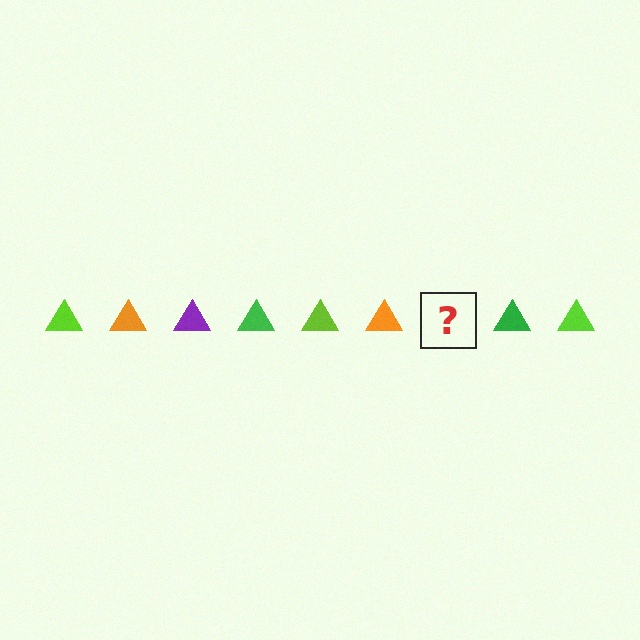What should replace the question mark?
The question mark should be replaced with a purple triangle.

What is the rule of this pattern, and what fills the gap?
The rule is that the pattern cycles through lime, orange, purple, green triangles. The gap should be filled with a purple triangle.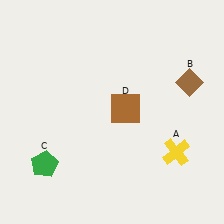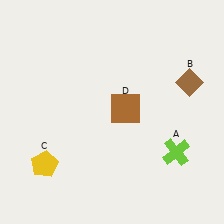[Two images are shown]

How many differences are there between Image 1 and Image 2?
There are 2 differences between the two images.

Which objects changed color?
A changed from yellow to lime. C changed from green to yellow.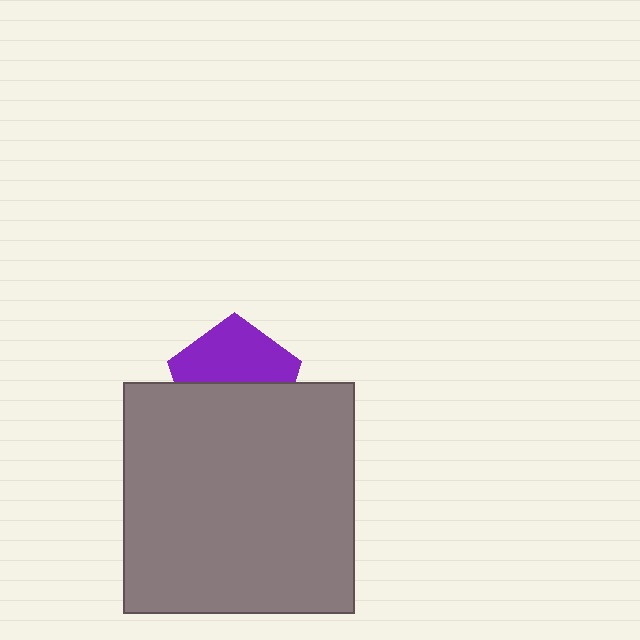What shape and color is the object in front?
The object in front is a gray square.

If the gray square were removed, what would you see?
You would see the complete purple pentagon.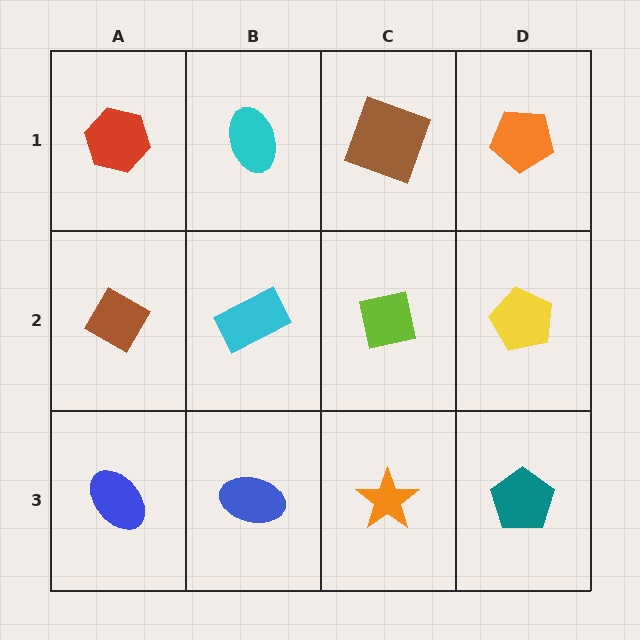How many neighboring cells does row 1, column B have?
3.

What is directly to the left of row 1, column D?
A brown square.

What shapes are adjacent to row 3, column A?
A brown diamond (row 2, column A), a blue ellipse (row 3, column B).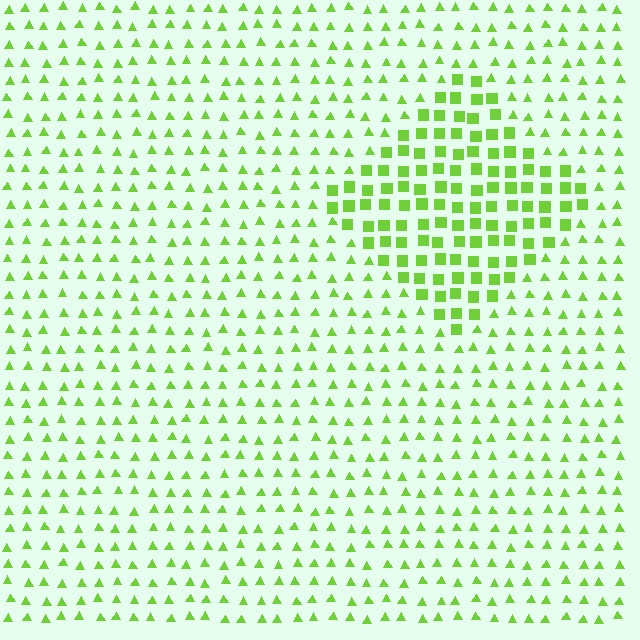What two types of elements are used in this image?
The image uses squares inside the diamond region and triangles outside it.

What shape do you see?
I see a diamond.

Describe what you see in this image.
The image is filled with small lime elements arranged in a uniform grid. A diamond-shaped region contains squares, while the surrounding area contains triangles. The boundary is defined purely by the change in element shape.